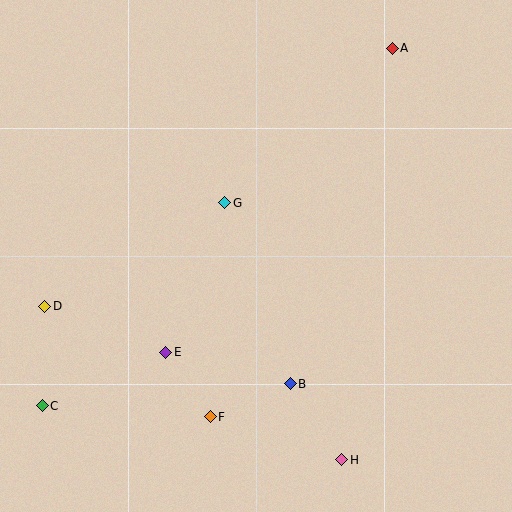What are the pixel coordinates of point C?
Point C is at (42, 406).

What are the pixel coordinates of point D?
Point D is at (45, 306).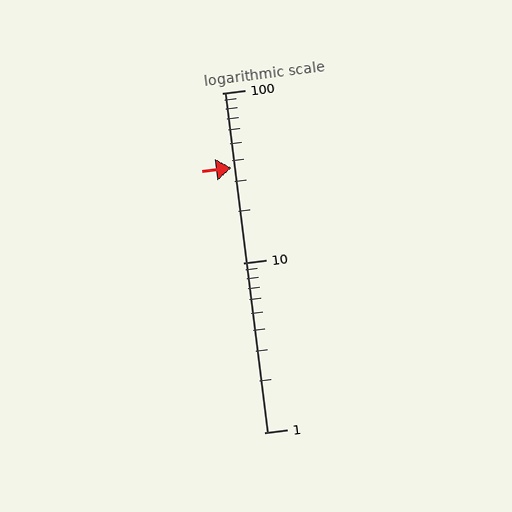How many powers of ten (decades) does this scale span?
The scale spans 2 decades, from 1 to 100.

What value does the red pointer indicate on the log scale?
The pointer indicates approximately 36.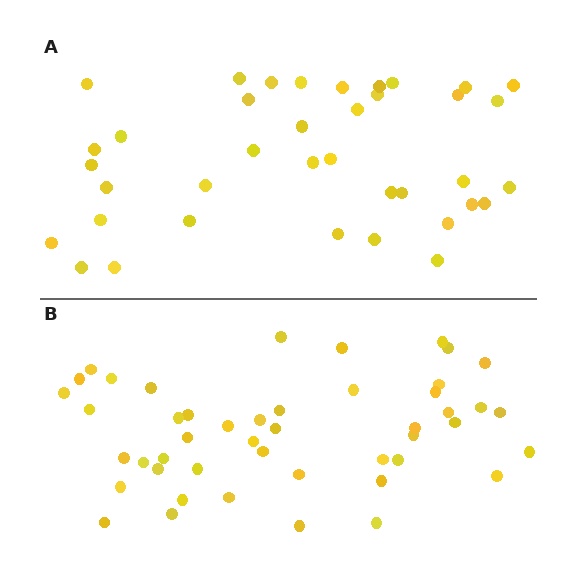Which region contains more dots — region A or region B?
Region B (the bottom region) has more dots.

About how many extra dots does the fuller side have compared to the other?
Region B has roughly 8 or so more dots than region A.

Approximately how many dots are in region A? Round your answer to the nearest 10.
About 40 dots. (The exact count is 38, which rounds to 40.)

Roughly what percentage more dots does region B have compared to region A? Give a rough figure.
About 25% more.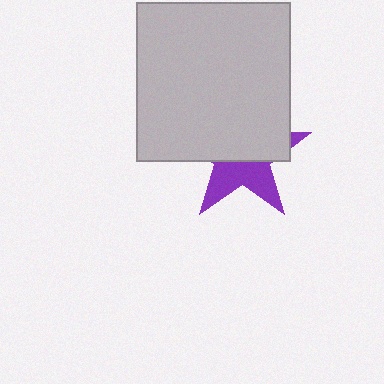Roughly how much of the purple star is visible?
A small part of it is visible (roughly 41%).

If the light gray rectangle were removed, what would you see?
You would see the complete purple star.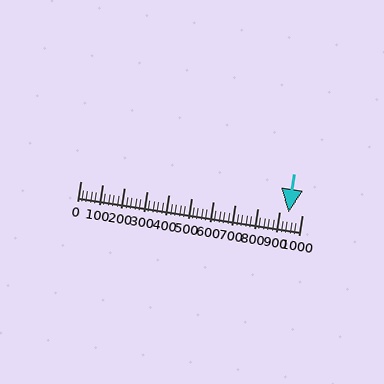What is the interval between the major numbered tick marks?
The major tick marks are spaced 100 units apart.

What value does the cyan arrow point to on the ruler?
The cyan arrow points to approximately 940.